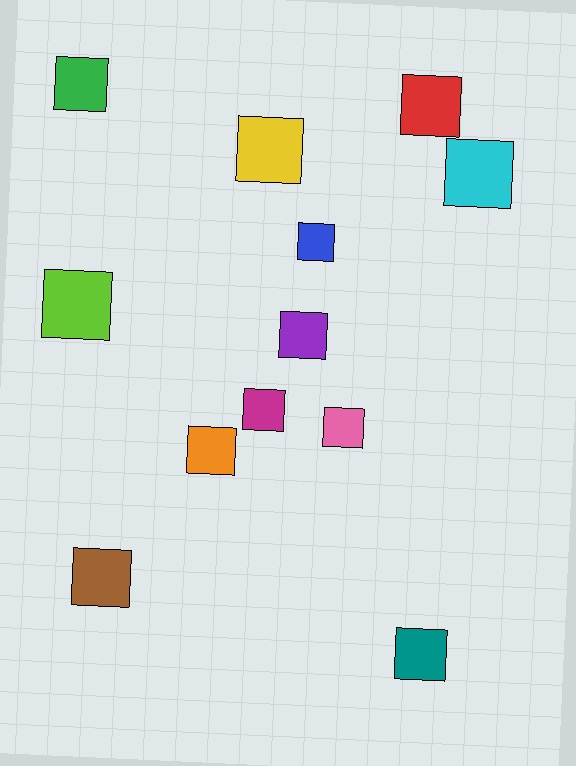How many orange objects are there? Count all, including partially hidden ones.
There is 1 orange object.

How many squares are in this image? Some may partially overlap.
There are 12 squares.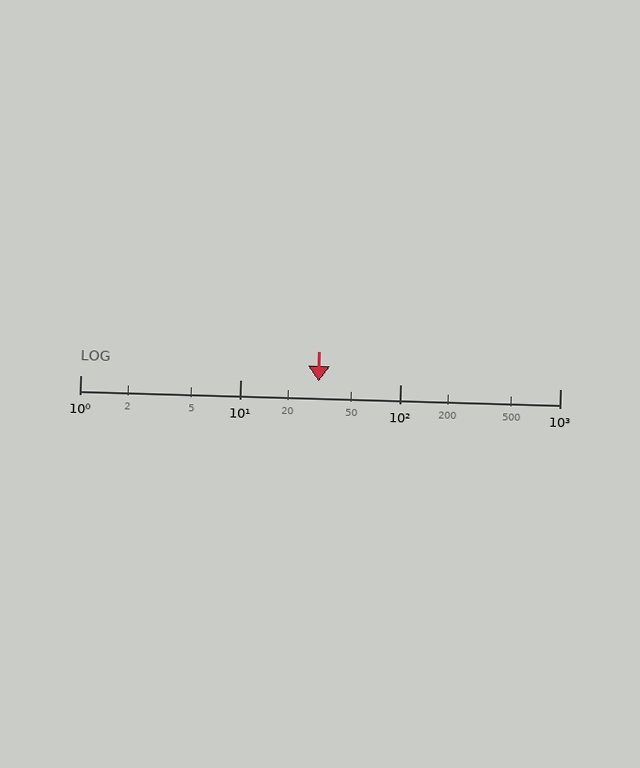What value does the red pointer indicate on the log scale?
The pointer indicates approximately 31.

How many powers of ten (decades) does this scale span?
The scale spans 3 decades, from 1 to 1000.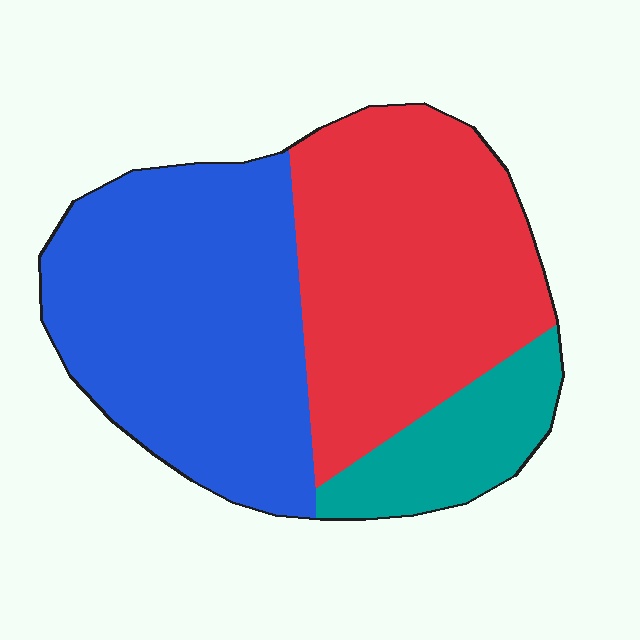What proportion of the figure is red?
Red covers 42% of the figure.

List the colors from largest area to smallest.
From largest to smallest: blue, red, teal.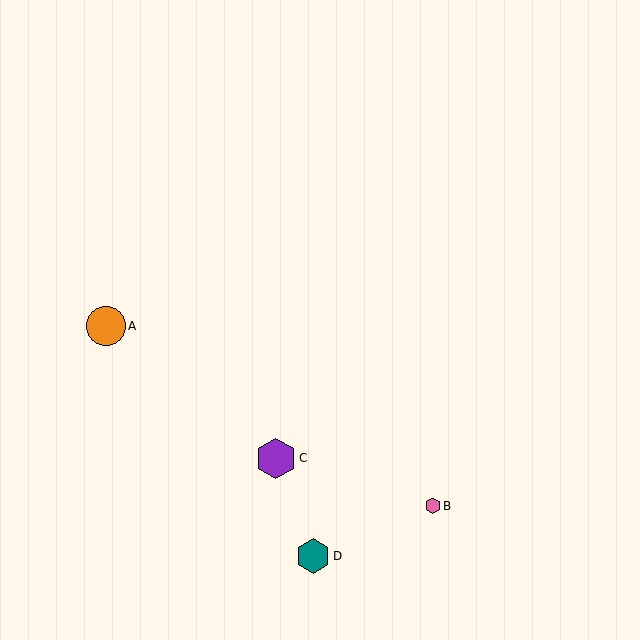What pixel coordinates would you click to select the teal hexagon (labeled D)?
Click at (313, 556) to select the teal hexagon D.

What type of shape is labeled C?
Shape C is a purple hexagon.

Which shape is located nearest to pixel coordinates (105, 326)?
The orange circle (labeled A) at (106, 326) is nearest to that location.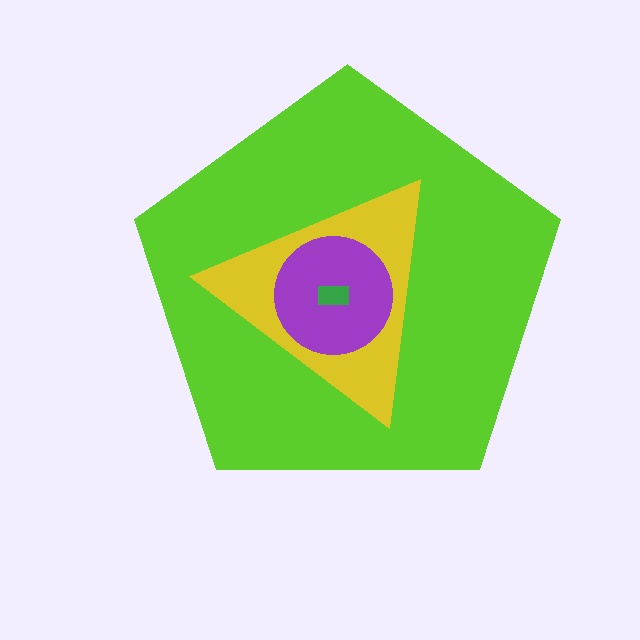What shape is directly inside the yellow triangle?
The purple circle.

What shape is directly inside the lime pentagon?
The yellow triangle.